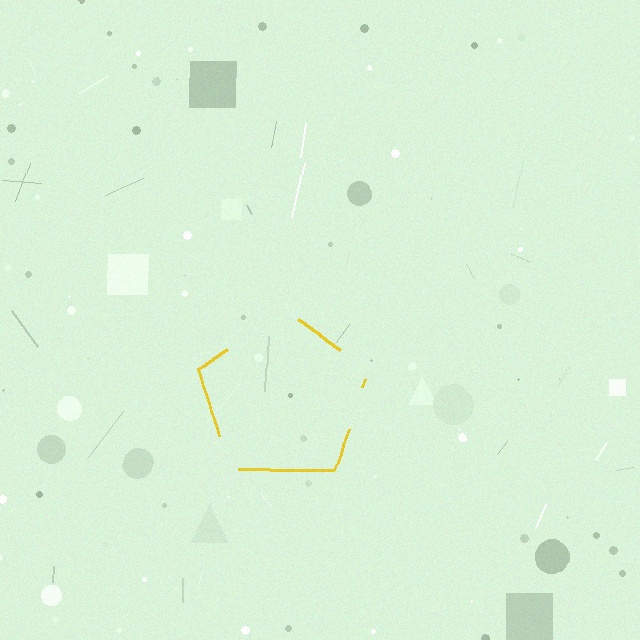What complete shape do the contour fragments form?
The contour fragments form a pentagon.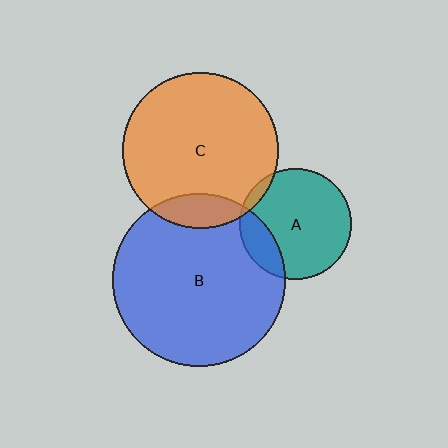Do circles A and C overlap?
Yes.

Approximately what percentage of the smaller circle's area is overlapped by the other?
Approximately 5%.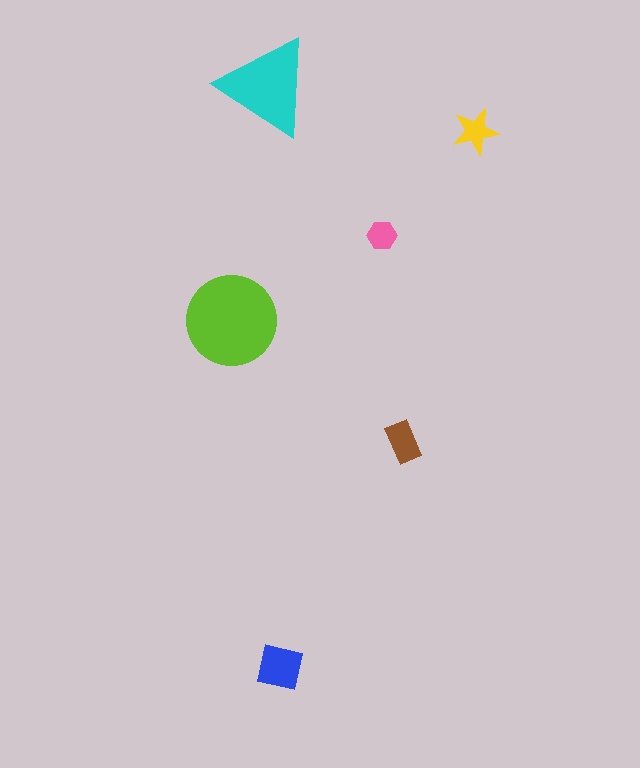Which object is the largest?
The lime circle.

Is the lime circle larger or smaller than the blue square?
Larger.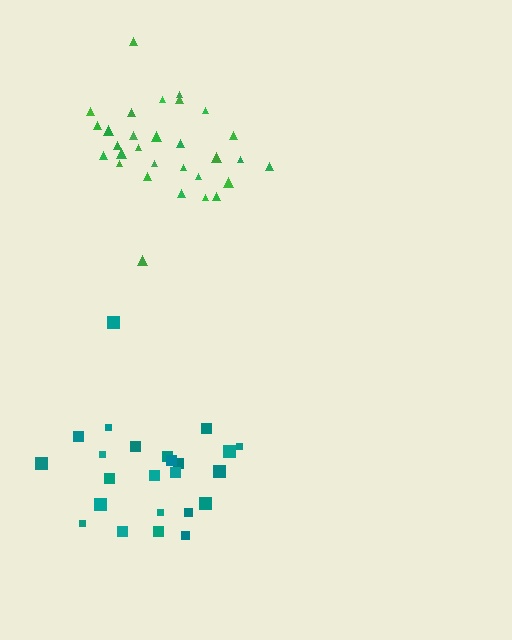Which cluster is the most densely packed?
Green.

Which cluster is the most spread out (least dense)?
Teal.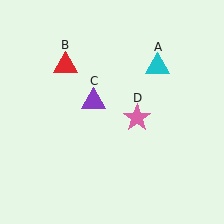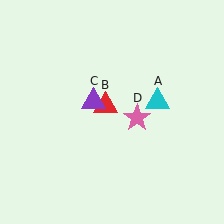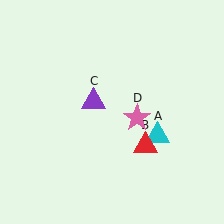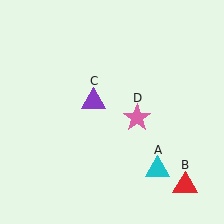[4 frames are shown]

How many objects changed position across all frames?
2 objects changed position: cyan triangle (object A), red triangle (object B).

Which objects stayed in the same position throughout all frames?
Purple triangle (object C) and pink star (object D) remained stationary.